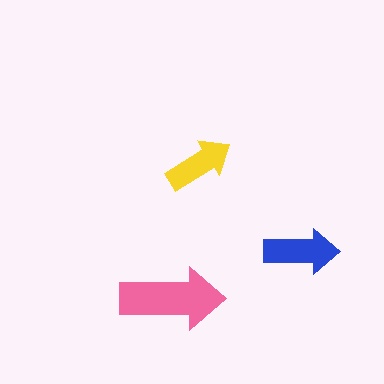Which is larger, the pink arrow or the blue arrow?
The pink one.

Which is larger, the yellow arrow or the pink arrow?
The pink one.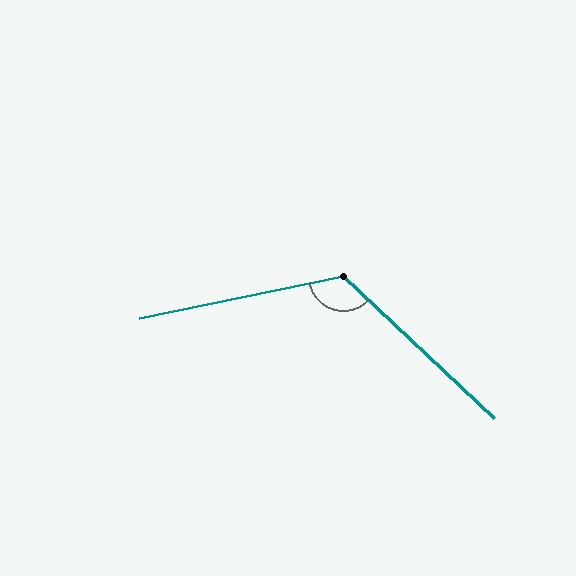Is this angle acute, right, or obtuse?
It is obtuse.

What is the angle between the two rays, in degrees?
Approximately 125 degrees.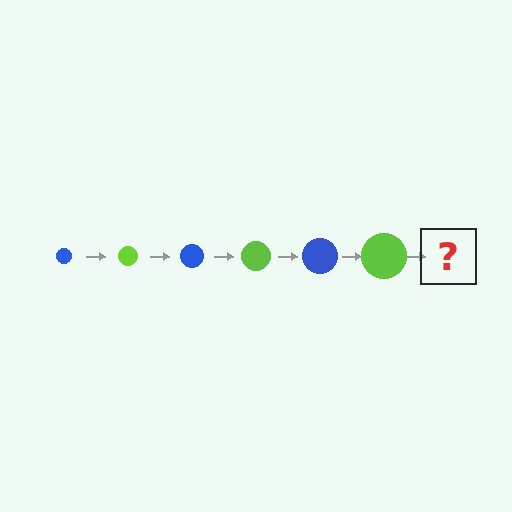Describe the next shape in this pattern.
It should be a blue circle, larger than the previous one.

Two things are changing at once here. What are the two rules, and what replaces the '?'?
The two rules are that the circle grows larger each step and the color cycles through blue and lime. The '?' should be a blue circle, larger than the previous one.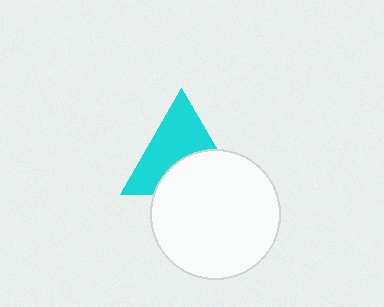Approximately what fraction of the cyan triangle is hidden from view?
Roughly 42% of the cyan triangle is hidden behind the white circle.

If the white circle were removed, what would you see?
You would see the complete cyan triangle.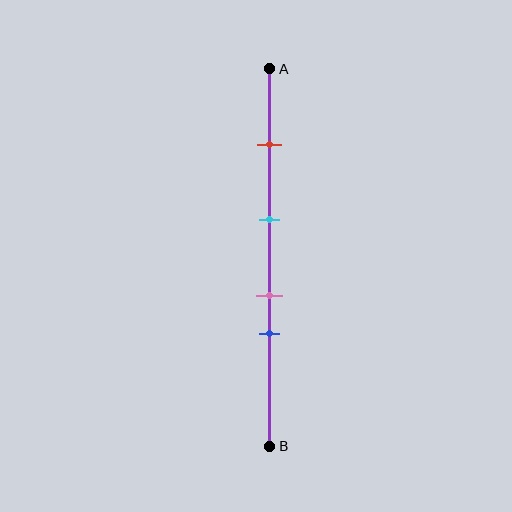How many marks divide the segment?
There are 4 marks dividing the segment.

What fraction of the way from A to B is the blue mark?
The blue mark is approximately 70% (0.7) of the way from A to B.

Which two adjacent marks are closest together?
The pink and blue marks are the closest adjacent pair.